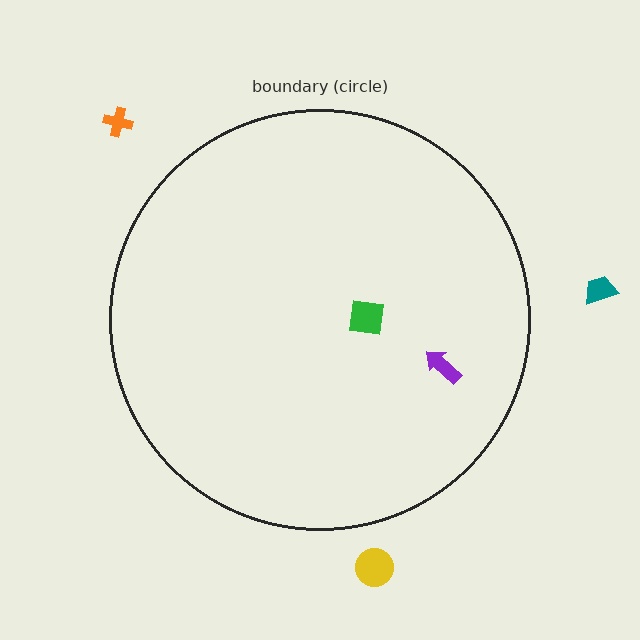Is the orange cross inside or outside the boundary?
Outside.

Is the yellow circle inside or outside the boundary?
Outside.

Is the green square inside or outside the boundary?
Inside.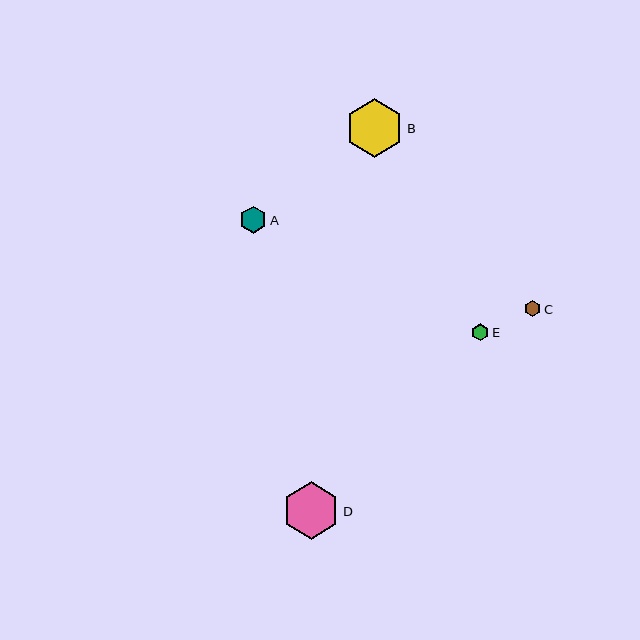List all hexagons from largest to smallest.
From largest to smallest: B, D, A, E, C.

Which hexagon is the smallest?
Hexagon C is the smallest with a size of approximately 17 pixels.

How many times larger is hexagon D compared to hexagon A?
Hexagon D is approximately 2.1 times the size of hexagon A.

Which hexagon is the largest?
Hexagon B is the largest with a size of approximately 58 pixels.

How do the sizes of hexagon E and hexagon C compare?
Hexagon E and hexagon C are approximately the same size.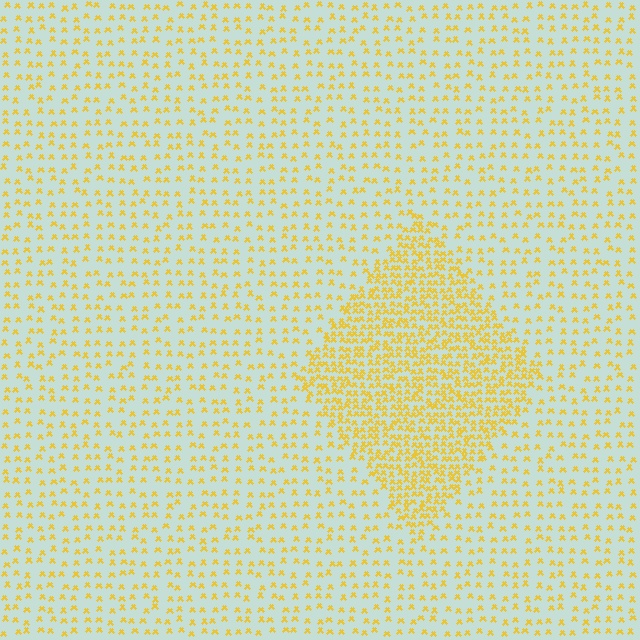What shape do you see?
I see a diamond.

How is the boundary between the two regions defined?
The boundary is defined by a change in element density (approximately 2.5x ratio). All elements are the same color, size, and shape.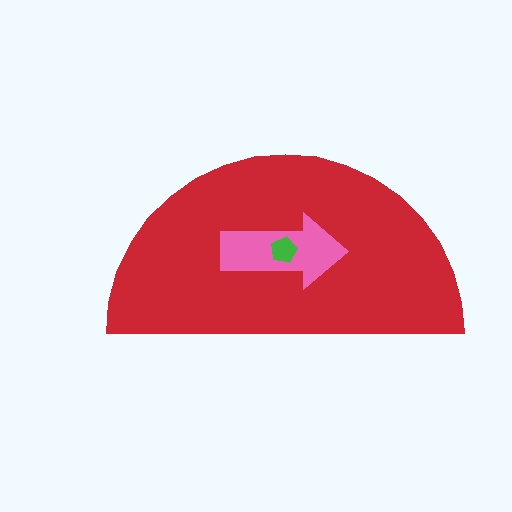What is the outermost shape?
The red semicircle.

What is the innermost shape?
The green pentagon.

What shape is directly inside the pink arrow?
The green pentagon.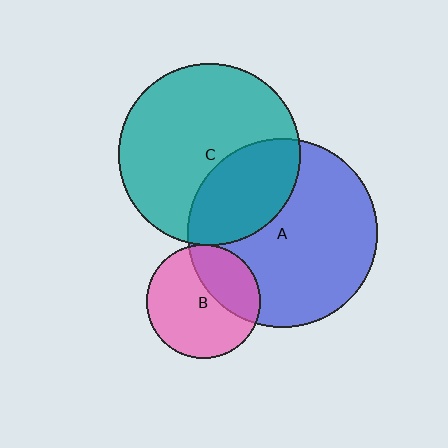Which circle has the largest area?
Circle A (blue).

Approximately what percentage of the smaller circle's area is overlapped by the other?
Approximately 35%.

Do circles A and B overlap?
Yes.